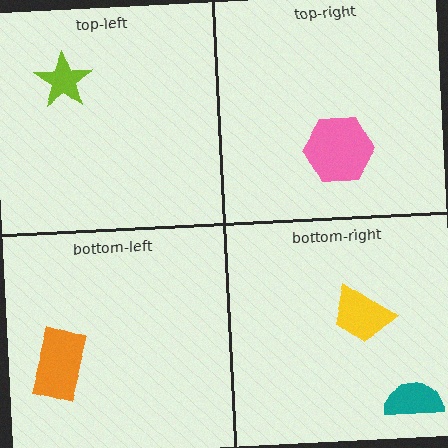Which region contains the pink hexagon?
The top-right region.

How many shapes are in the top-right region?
1.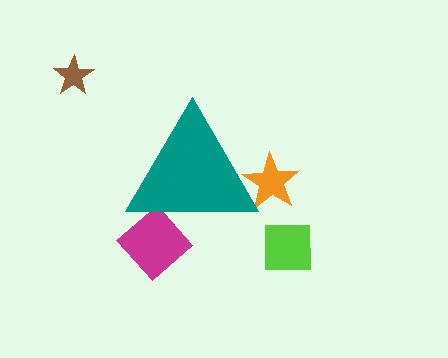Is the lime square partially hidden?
No, the lime square is fully visible.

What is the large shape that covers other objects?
A teal triangle.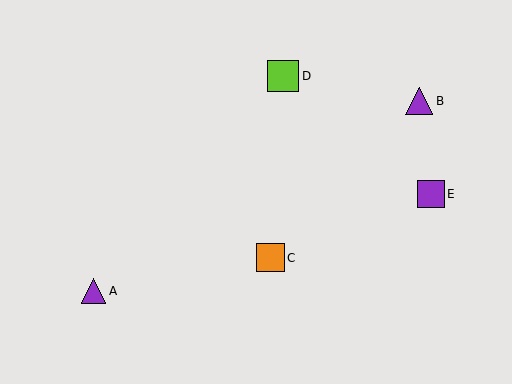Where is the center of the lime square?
The center of the lime square is at (283, 76).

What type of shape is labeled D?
Shape D is a lime square.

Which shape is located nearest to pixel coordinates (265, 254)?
The orange square (labeled C) at (270, 258) is nearest to that location.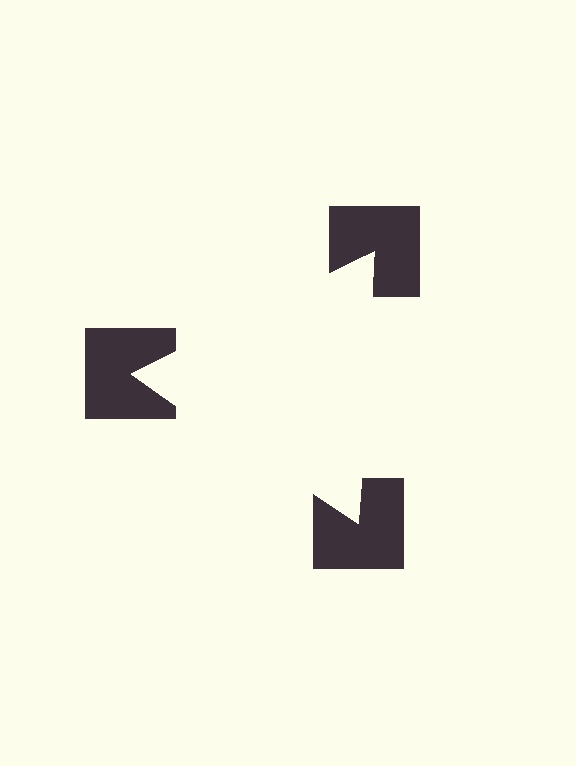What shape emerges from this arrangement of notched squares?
An illusory triangle — its edges are inferred from the aligned wedge cuts in the notched squares, not physically drawn.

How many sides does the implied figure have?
3 sides.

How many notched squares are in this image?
There are 3 — one at each vertex of the illusory triangle.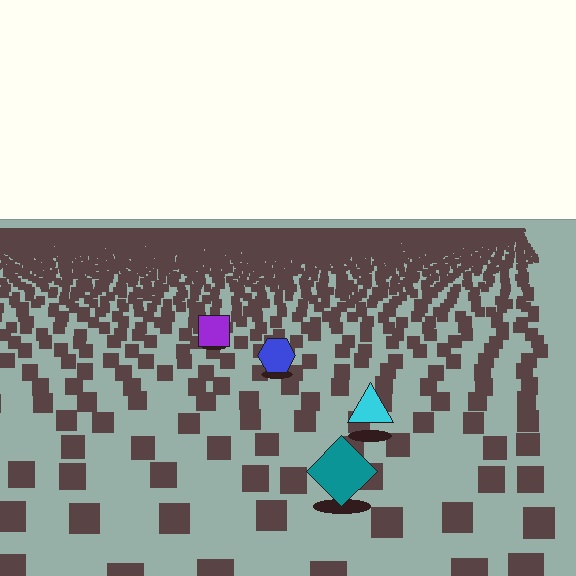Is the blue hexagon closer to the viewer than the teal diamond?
No. The teal diamond is closer — you can tell from the texture gradient: the ground texture is coarser near it.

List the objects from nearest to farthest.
From nearest to farthest: the teal diamond, the cyan triangle, the blue hexagon, the purple square.